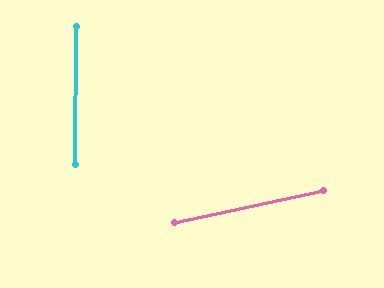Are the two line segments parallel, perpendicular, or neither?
Neither parallel nor perpendicular — they differ by about 78°.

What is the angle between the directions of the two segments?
Approximately 78 degrees.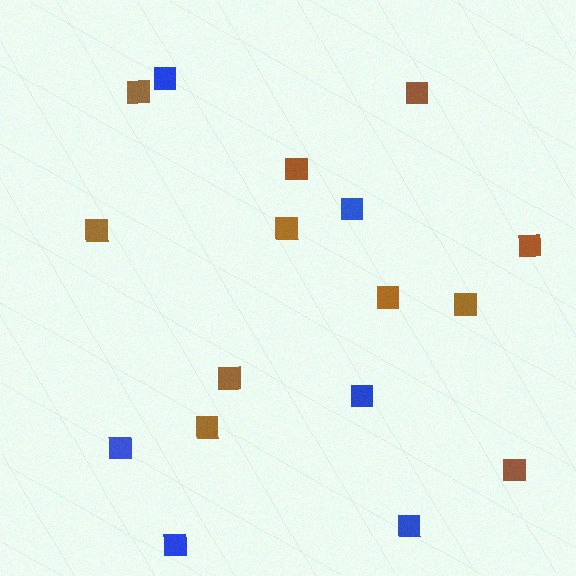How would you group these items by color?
There are 2 groups: one group of brown squares (11) and one group of blue squares (6).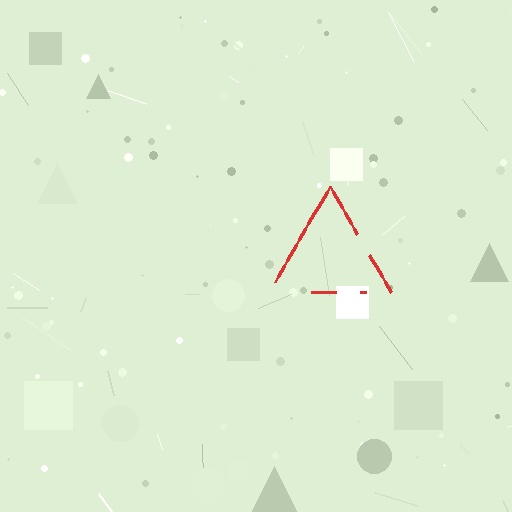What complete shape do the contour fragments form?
The contour fragments form a triangle.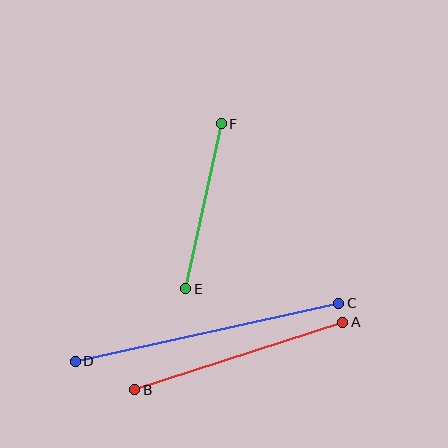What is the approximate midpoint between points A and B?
The midpoint is at approximately (239, 356) pixels.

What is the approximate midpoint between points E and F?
The midpoint is at approximately (203, 206) pixels.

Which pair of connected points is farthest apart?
Points C and D are farthest apart.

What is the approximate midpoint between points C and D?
The midpoint is at approximately (207, 332) pixels.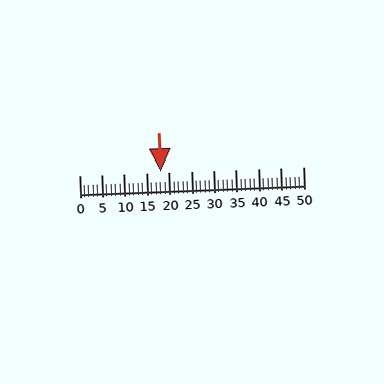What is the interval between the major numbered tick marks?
The major tick marks are spaced 5 units apart.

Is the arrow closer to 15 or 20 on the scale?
The arrow is closer to 20.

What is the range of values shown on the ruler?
The ruler shows values from 0 to 50.